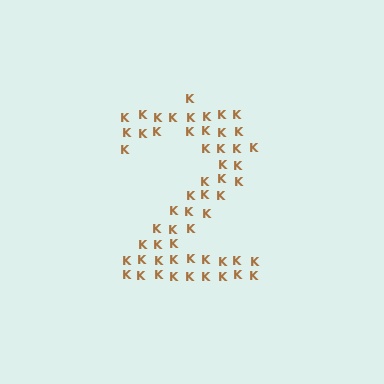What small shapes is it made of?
It is made of small letter K's.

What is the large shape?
The large shape is the digit 2.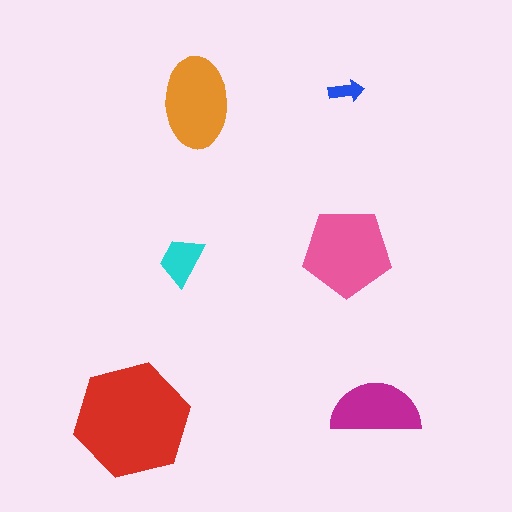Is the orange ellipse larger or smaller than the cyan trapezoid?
Larger.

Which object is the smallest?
The blue arrow.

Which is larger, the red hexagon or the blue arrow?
The red hexagon.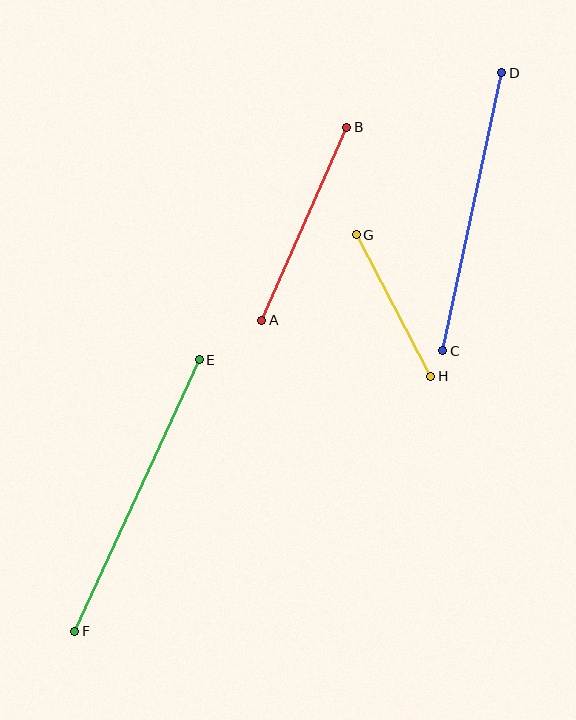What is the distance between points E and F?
The distance is approximately 299 pixels.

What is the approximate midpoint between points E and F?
The midpoint is at approximately (137, 495) pixels.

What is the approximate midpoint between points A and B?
The midpoint is at approximately (304, 224) pixels.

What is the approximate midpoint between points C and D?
The midpoint is at approximately (472, 212) pixels.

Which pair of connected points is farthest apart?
Points E and F are farthest apart.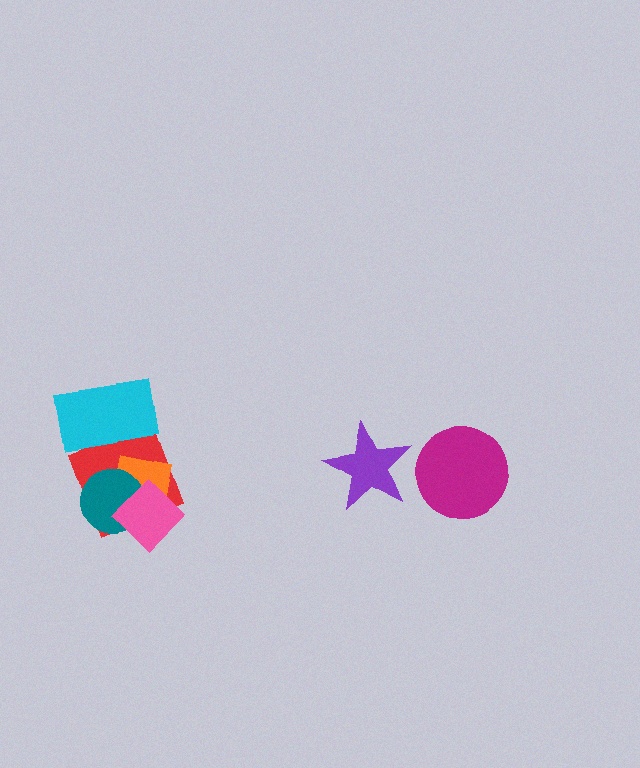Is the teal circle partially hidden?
Yes, it is partially covered by another shape.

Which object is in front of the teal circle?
The pink diamond is in front of the teal circle.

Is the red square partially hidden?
Yes, it is partially covered by another shape.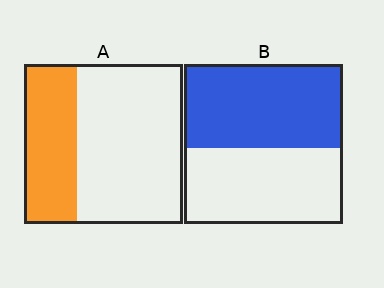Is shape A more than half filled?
No.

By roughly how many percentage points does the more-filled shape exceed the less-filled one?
By roughly 20 percentage points (B over A).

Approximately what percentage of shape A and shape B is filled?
A is approximately 35% and B is approximately 50%.